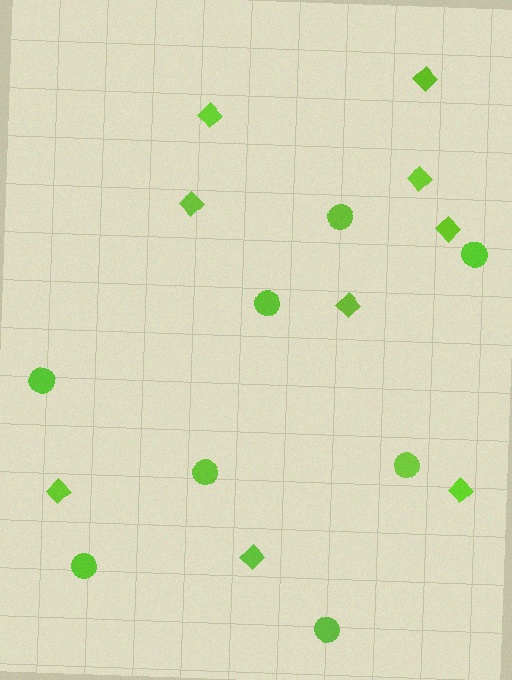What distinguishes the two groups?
There are 2 groups: one group of circles (8) and one group of diamonds (9).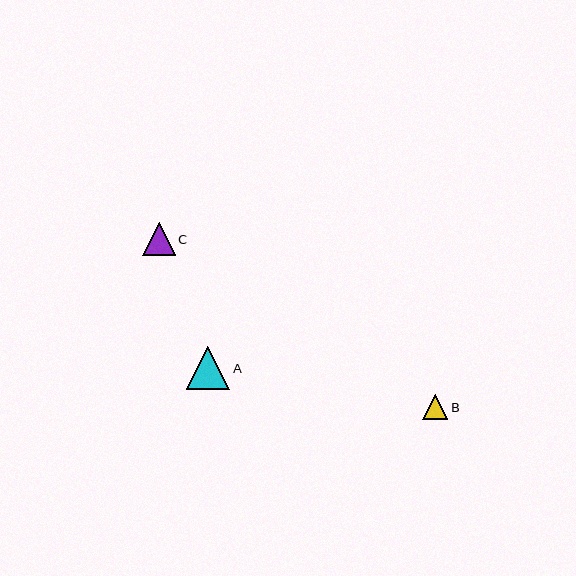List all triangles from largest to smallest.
From largest to smallest: A, C, B.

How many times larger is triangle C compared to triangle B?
Triangle C is approximately 1.3 times the size of triangle B.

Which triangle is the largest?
Triangle A is the largest with a size of approximately 44 pixels.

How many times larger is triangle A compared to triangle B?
Triangle A is approximately 1.7 times the size of triangle B.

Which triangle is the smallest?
Triangle B is the smallest with a size of approximately 26 pixels.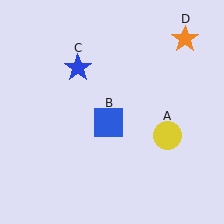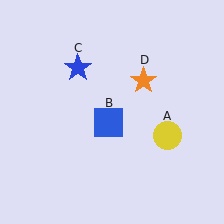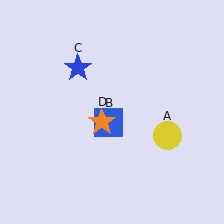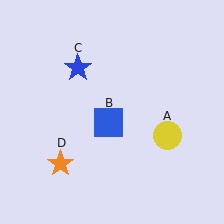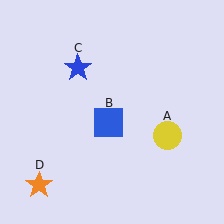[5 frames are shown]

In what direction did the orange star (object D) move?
The orange star (object D) moved down and to the left.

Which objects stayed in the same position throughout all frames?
Yellow circle (object A) and blue square (object B) and blue star (object C) remained stationary.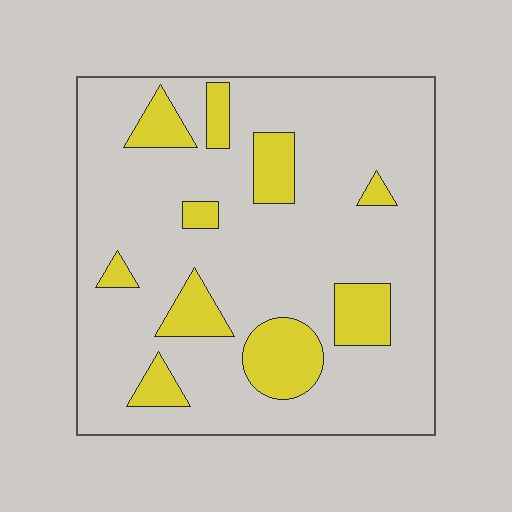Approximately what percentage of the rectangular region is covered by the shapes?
Approximately 20%.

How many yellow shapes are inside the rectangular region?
10.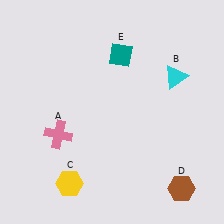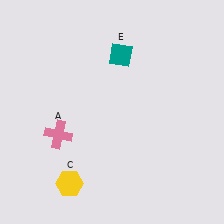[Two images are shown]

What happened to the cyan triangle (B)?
The cyan triangle (B) was removed in Image 2. It was in the top-right area of Image 1.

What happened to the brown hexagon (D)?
The brown hexagon (D) was removed in Image 2. It was in the bottom-right area of Image 1.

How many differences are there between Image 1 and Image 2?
There are 2 differences between the two images.